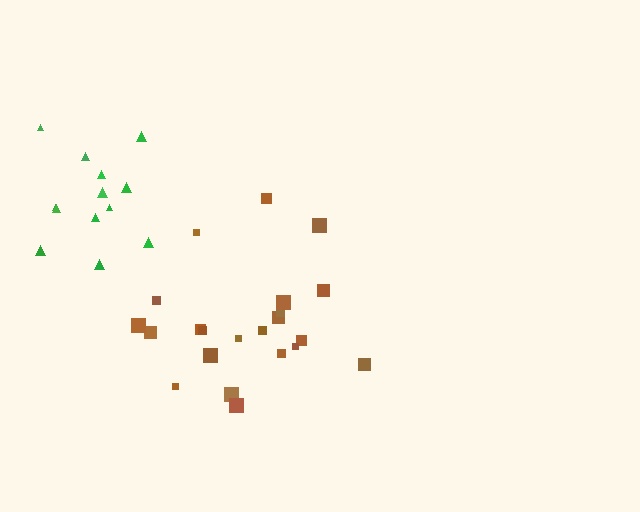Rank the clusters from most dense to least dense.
green, brown.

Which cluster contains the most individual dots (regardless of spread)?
Brown (22).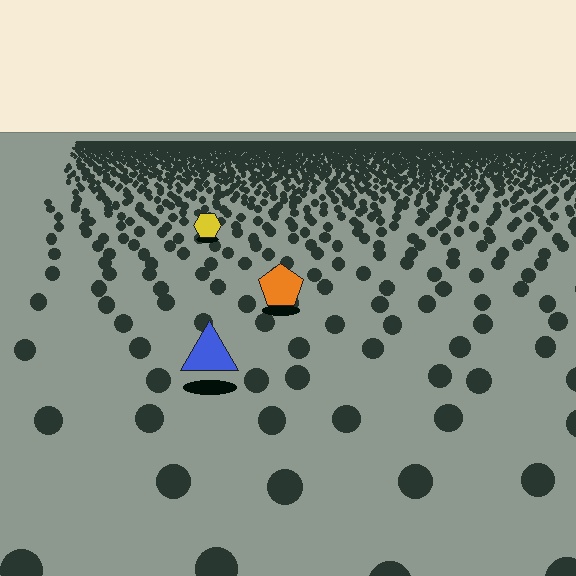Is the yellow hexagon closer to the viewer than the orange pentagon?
No. The orange pentagon is closer — you can tell from the texture gradient: the ground texture is coarser near it.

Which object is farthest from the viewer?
The yellow hexagon is farthest from the viewer. It appears smaller and the ground texture around it is denser.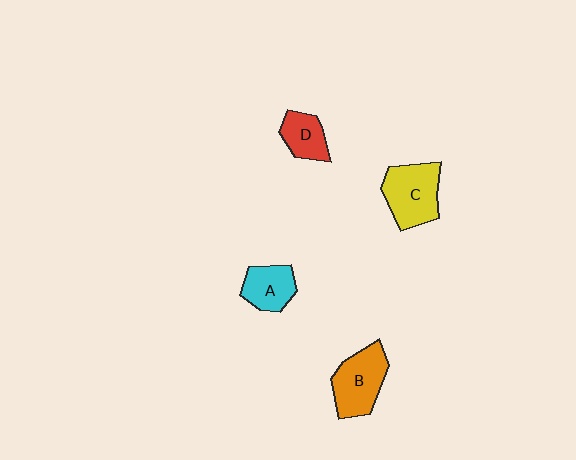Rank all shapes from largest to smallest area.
From largest to smallest: C (yellow), B (orange), A (cyan), D (red).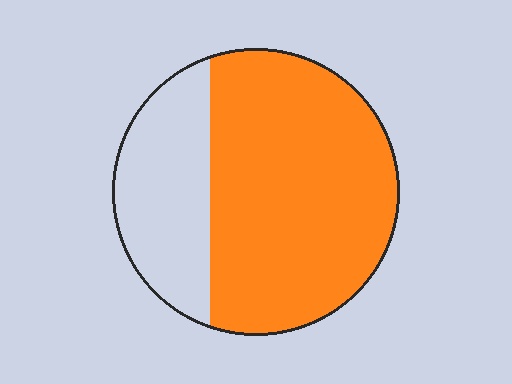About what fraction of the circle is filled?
About two thirds (2/3).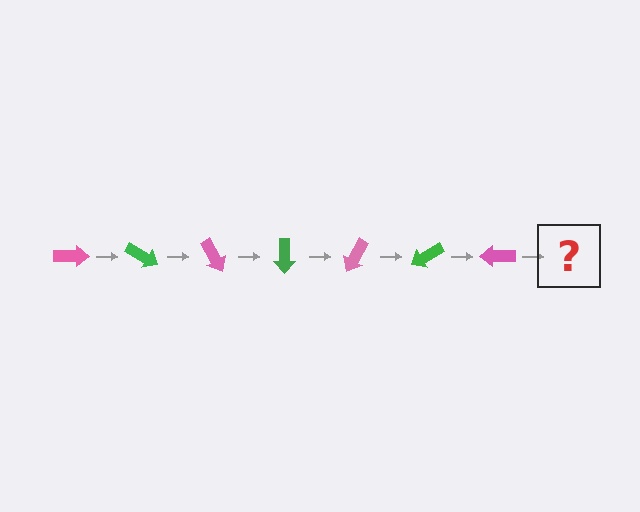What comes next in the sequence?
The next element should be a green arrow, rotated 210 degrees from the start.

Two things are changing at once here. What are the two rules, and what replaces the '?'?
The two rules are that it rotates 30 degrees each step and the color cycles through pink and green. The '?' should be a green arrow, rotated 210 degrees from the start.